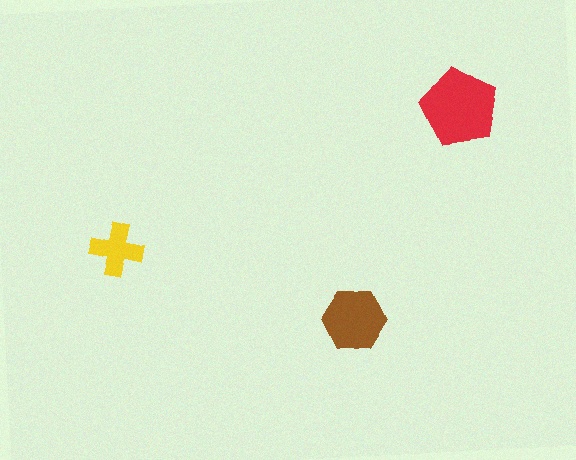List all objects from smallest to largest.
The yellow cross, the brown hexagon, the red pentagon.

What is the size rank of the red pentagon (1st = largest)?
1st.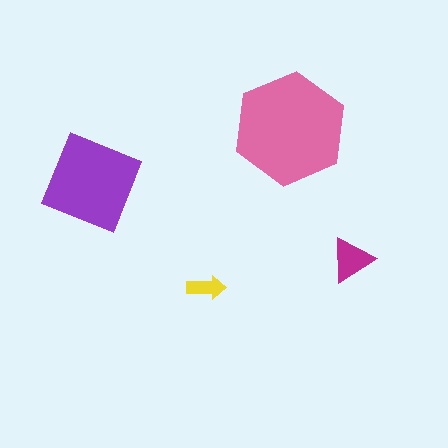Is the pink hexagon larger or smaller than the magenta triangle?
Larger.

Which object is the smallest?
The yellow arrow.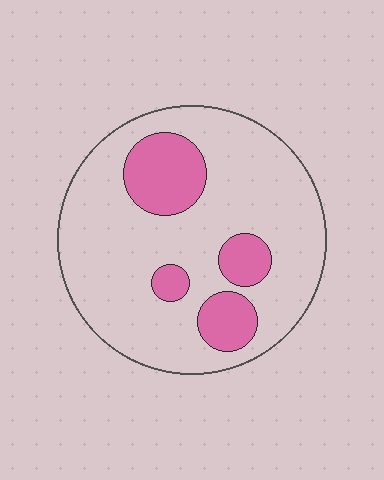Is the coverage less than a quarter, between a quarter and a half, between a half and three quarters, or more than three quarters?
Less than a quarter.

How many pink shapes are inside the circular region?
4.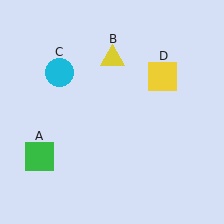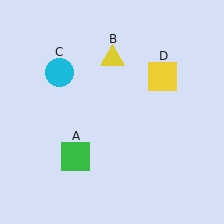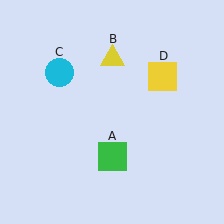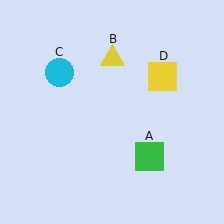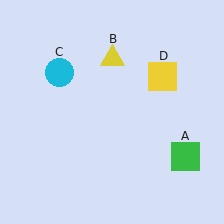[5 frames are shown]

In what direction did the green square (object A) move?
The green square (object A) moved right.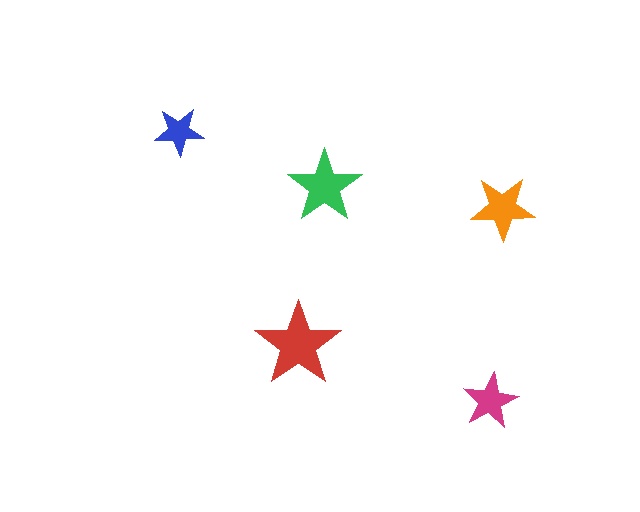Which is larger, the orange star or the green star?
The green one.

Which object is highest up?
The blue star is topmost.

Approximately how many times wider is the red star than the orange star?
About 1.5 times wider.